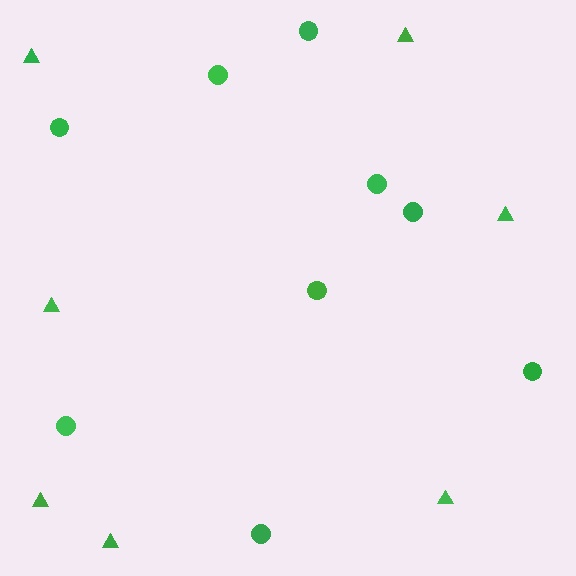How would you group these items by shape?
There are 2 groups: one group of triangles (7) and one group of circles (9).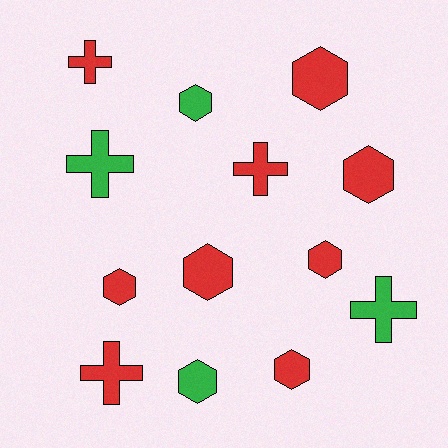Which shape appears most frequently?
Hexagon, with 8 objects.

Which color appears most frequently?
Red, with 9 objects.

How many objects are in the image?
There are 13 objects.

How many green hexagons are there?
There are 2 green hexagons.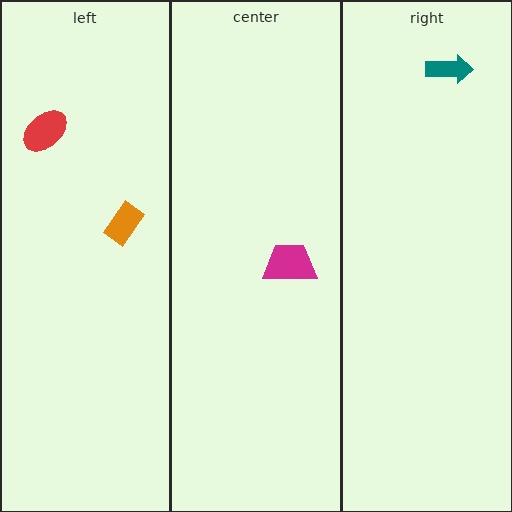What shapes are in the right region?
The teal arrow.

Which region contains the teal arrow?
The right region.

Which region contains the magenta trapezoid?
The center region.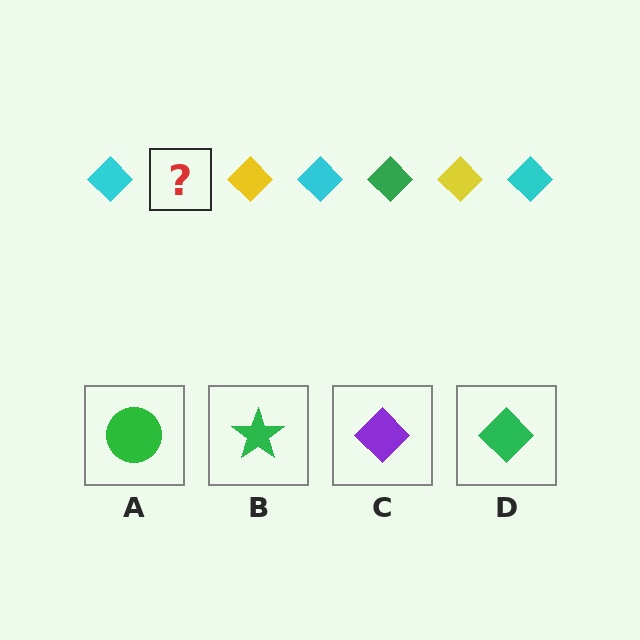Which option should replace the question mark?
Option D.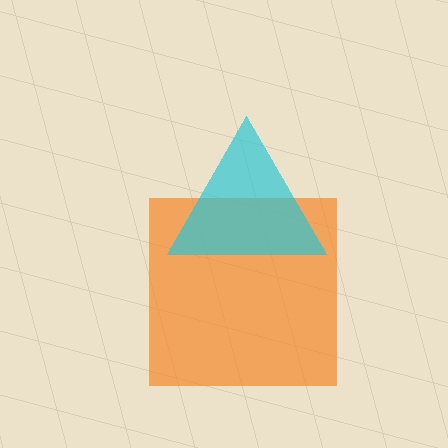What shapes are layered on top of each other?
The layered shapes are: an orange square, a cyan triangle.